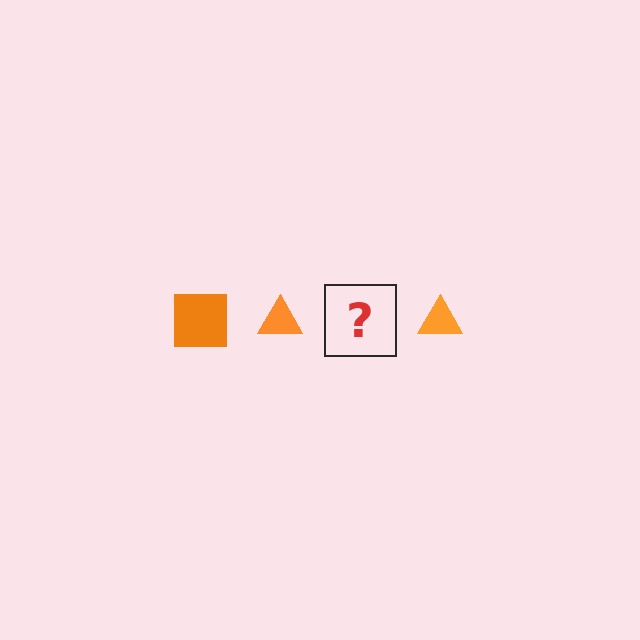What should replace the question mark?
The question mark should be replaced with an orange square.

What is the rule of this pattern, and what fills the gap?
The rule is that the pattern cycles through square, triangle shapes in orange. The gap should be filled with an orange square.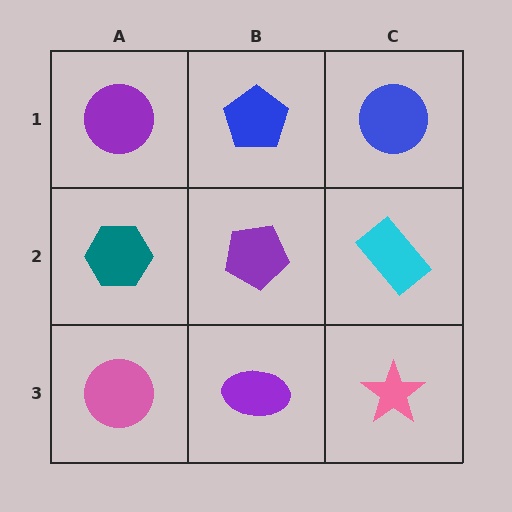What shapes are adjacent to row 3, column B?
A purple pentagon (row 2, column B), a pink circle (row 3, column A), a pink star (row 3, column C).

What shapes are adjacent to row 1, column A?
A teal hexagon (row 2, column A), a blue pentagon (row 1, column B).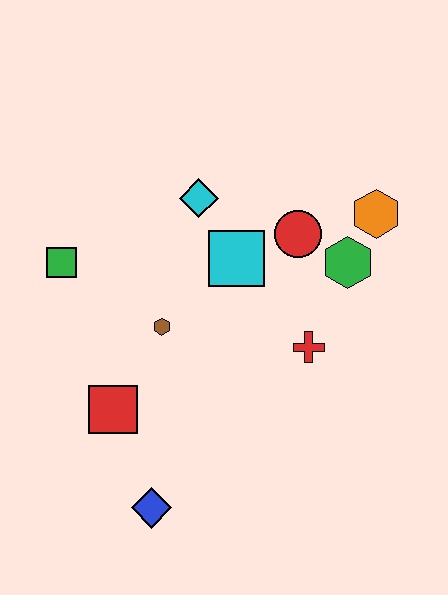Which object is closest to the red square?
The brown hexagon is closest to the red square.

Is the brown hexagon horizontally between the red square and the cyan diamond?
Yes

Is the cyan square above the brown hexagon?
Yes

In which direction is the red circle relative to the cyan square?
The red circle is to the right of the cyan square.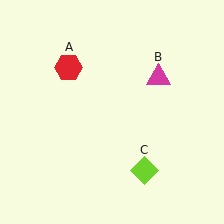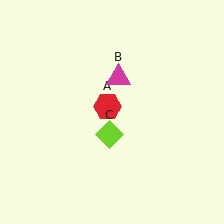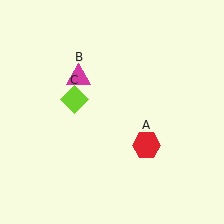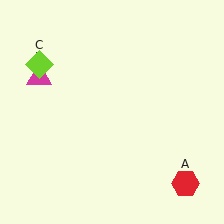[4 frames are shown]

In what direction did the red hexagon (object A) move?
The red hexagon (object A) moved down and to the right.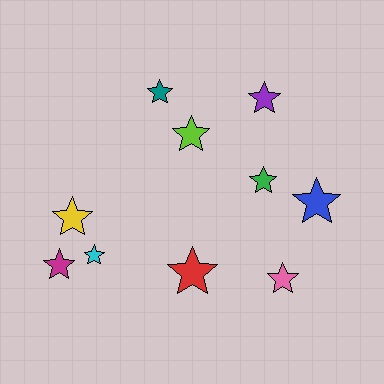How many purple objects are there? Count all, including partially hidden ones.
There is 1 purple object.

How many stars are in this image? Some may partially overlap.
There are 10 stars.